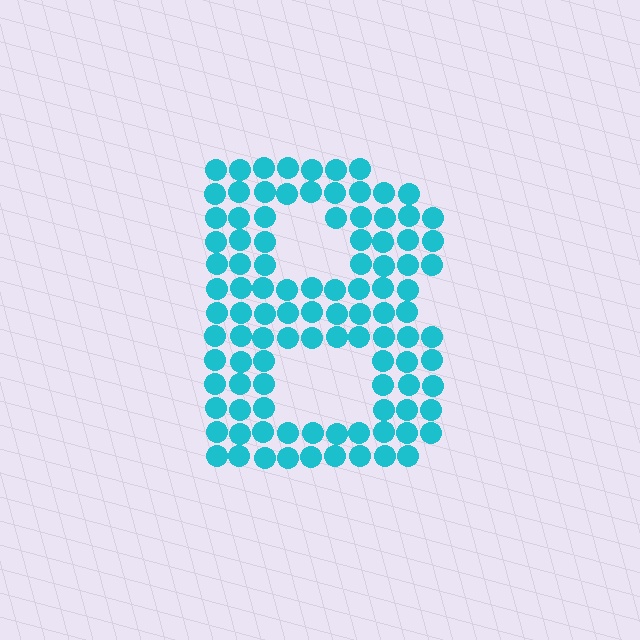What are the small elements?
The small elements are circles.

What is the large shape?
The large shape is the letter B.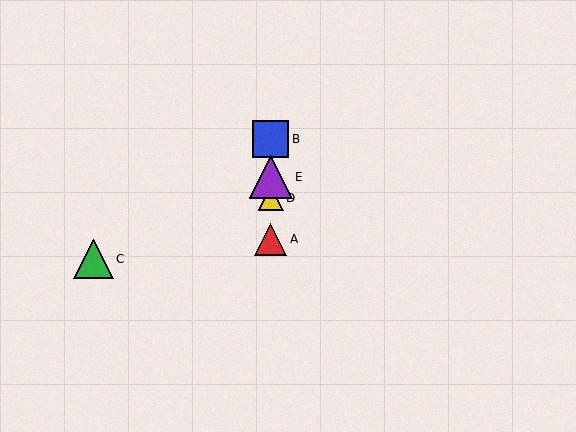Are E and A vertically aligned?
Yes, both are at x≈271.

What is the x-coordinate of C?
Object C is at x≈94.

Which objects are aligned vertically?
Objects A, B, D, E are aligned vertically.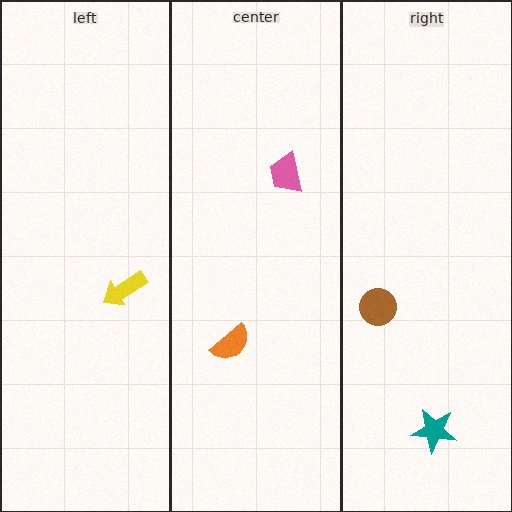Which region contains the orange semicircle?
The center region.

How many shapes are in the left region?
1.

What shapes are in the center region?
The pink trapezoid, the orange semicircle.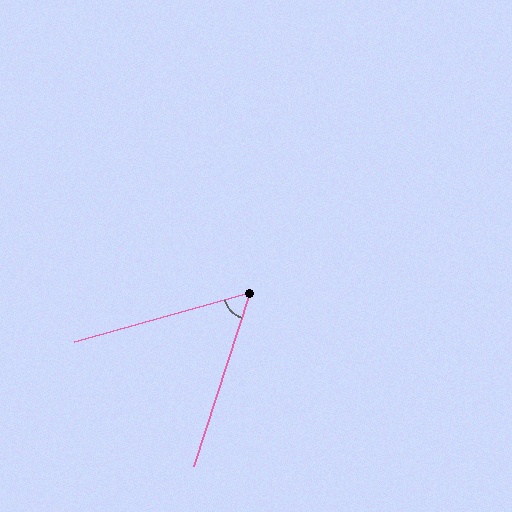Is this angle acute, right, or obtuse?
It is acute.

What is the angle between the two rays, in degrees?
Approximately 56 degrees.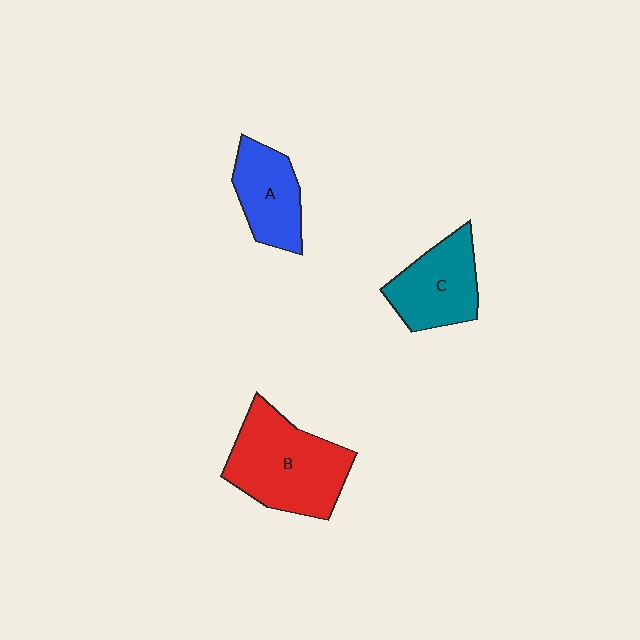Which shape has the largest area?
Shape B (red).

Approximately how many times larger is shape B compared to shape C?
Approximately 1.5 times.